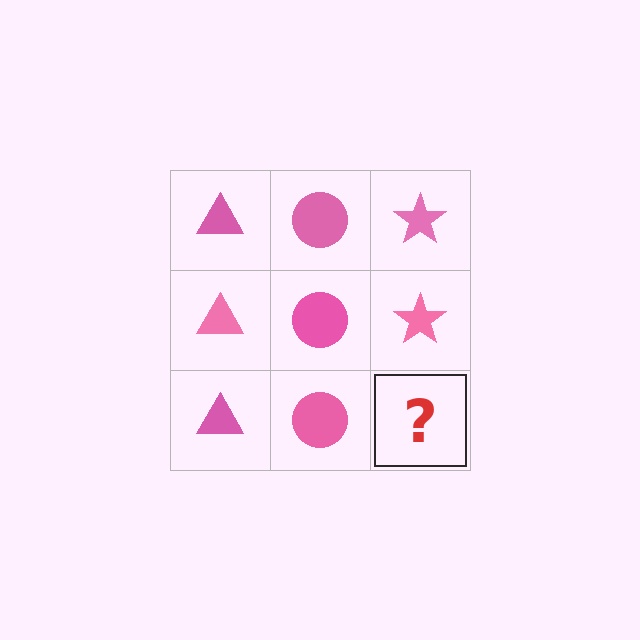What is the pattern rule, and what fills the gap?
The rule is that each column has a consistent shape. The gap should be filled with a pink star.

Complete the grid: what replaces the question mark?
The question mark should be replaced with a pink star.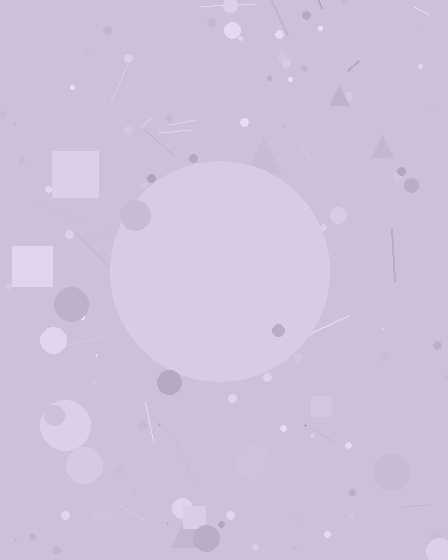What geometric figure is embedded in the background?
A circle is embedded in the background.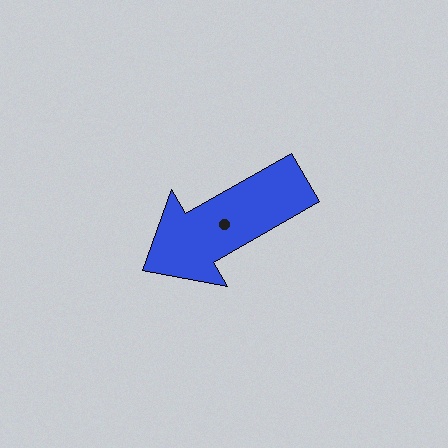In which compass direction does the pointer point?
Southwest.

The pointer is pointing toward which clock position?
Roughly 8 o'clock.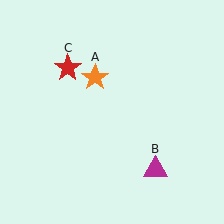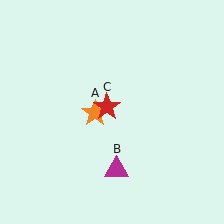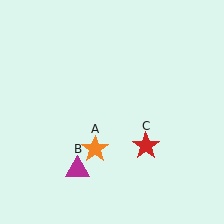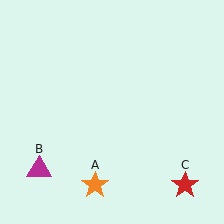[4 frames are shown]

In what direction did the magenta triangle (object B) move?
The magenta triangle (object B) moved left.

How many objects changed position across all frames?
3 objects changed position: orange star (object A), magenta triangle (object B), red star (object C).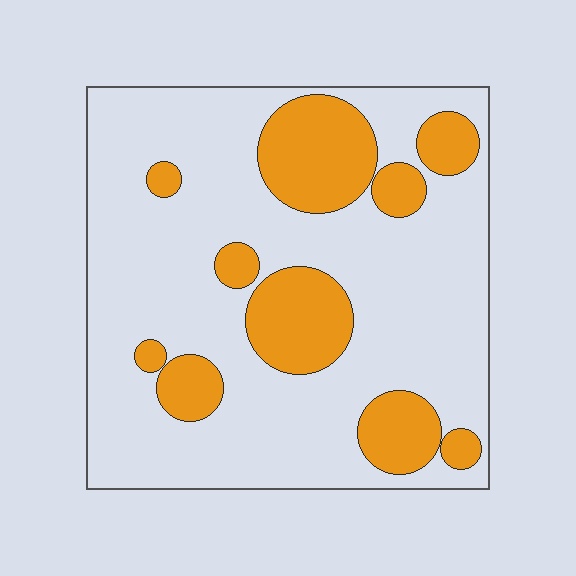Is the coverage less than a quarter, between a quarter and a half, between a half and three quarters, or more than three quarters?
Less than a quarter.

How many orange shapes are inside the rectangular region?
10.